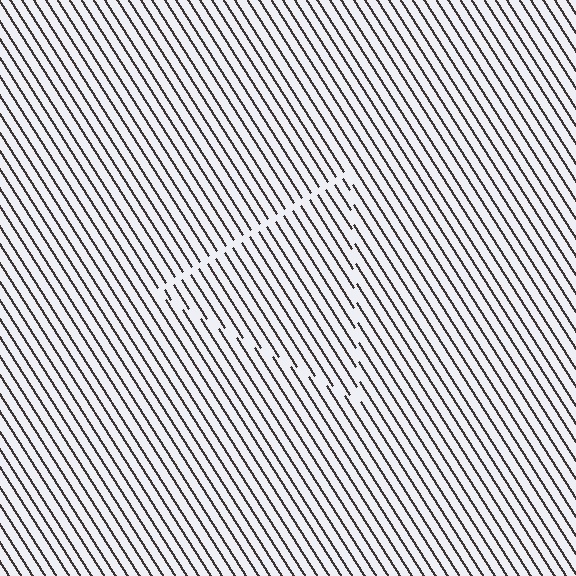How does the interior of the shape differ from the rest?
The interior of the shape contains the same grating, shifted by half a period — the contour is defined by the phase discontinuity where line-ends from the inner and outer gratings abut.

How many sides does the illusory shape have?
3 sides — the line-ends trace a triangle.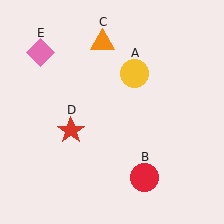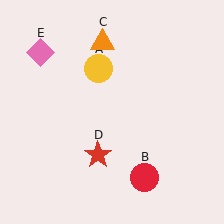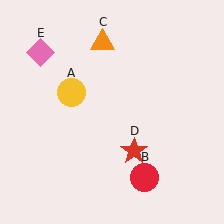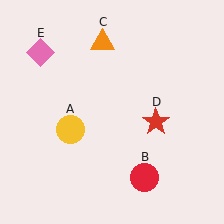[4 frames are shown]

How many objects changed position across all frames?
2 objects changed position: yellow circle (object A), red star (object D).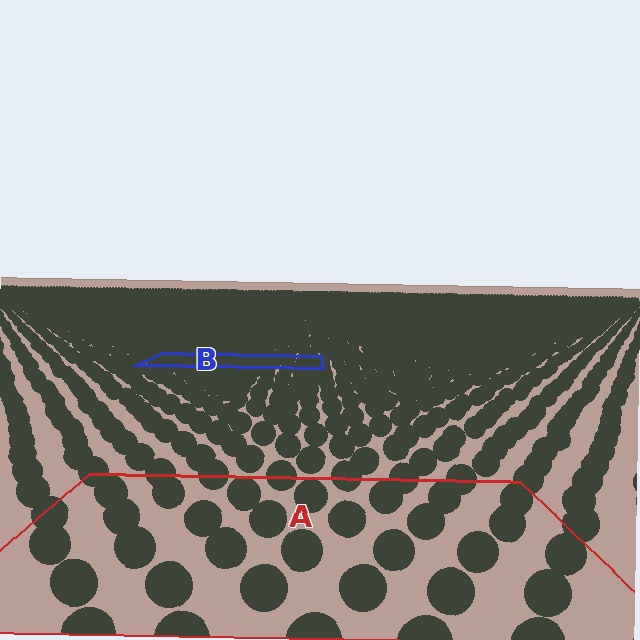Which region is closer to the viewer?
Region A is closer. The texture elements there are larger and more spread out.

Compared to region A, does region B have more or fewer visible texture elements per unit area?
Region B has more texture elements per unit area — they are packed more densely because it is farther away.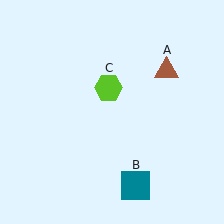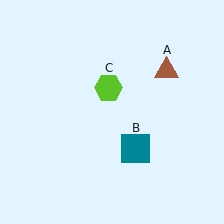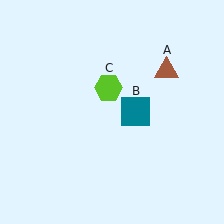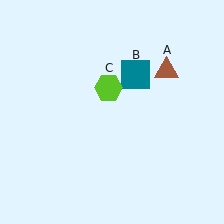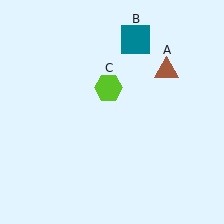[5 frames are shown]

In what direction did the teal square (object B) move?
The teal square (object B) moved up.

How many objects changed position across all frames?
1 object changed position: teal square (object B).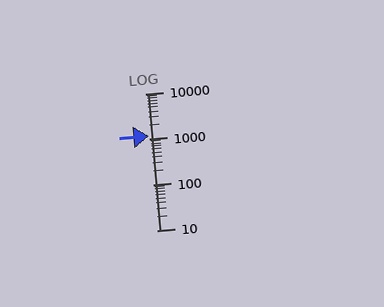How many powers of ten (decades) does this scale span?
The scale spans 3 decades, from 10 to 10000.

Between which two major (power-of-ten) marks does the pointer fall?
The pointer is between 1000 and 10000.